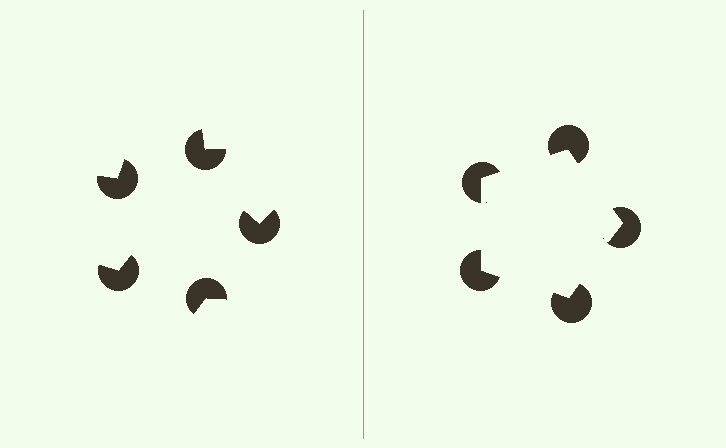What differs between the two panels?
The pac-man discs are positioned identically on both sides; only the wedge orientations differ. On the right they align to a pentagon; on the left they are misaligned.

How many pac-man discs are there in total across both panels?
10 — 5 on each side.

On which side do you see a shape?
An illusory pentagon appears on the right side. On the left side the wedge cuts are rotated, so no coherent shape forms.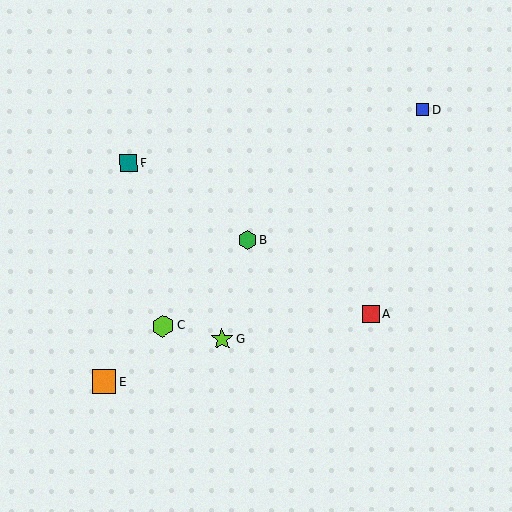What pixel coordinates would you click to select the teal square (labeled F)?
Click at (128, 163) to select the teal square F.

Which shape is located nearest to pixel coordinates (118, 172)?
The teal square (labeled F) at (128, 163) is nearest to that location.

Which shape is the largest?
The orange square (labeled E) is the largest.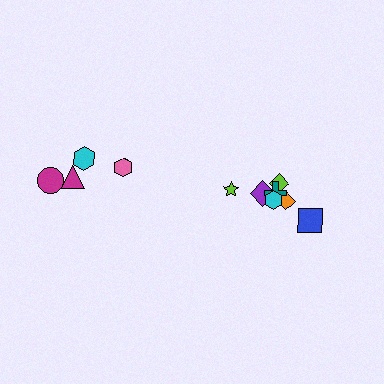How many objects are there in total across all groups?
There are 11 objects.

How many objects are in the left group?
There are 4 objects.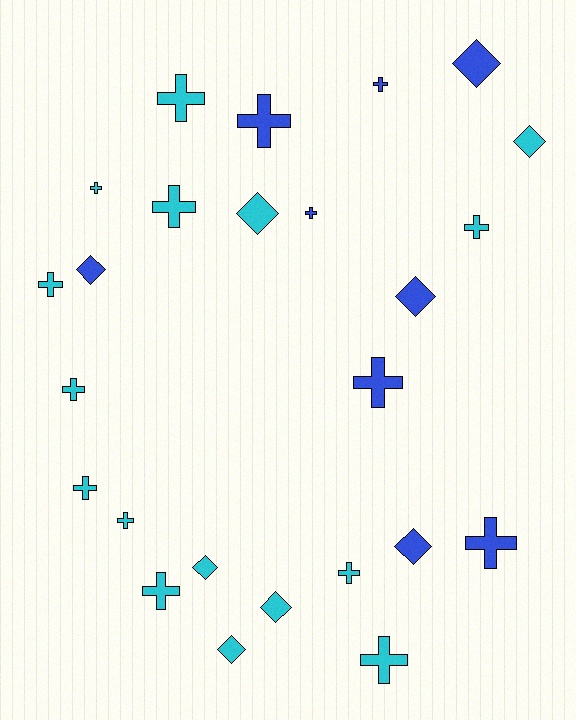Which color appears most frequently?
Cyan, with 16 objects.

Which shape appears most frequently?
Cross, with 16 objects.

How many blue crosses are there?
There are 5 blue crosses.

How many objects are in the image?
There are 25 objects.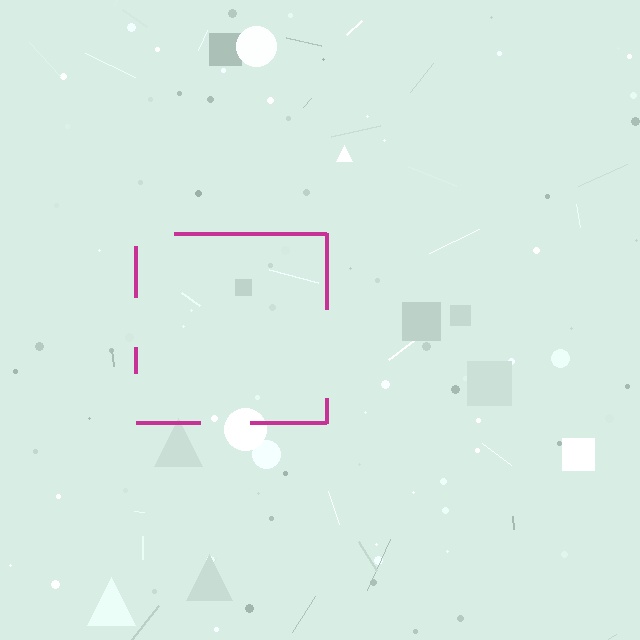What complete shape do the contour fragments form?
The contour fragments form a square.